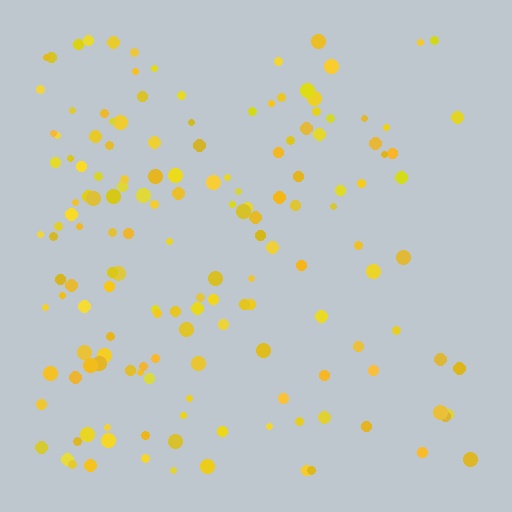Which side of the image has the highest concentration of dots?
The left.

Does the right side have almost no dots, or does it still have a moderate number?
Still a moderate number, just noticeably fewer than the left.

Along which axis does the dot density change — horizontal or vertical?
Horizontal.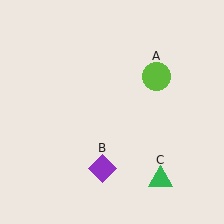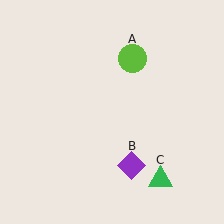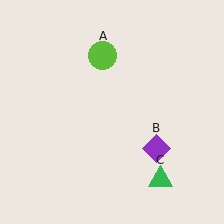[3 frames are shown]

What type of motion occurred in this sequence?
The lime circle (object A), purple diamond (object B) rotated counterclockwise around the center of the scene.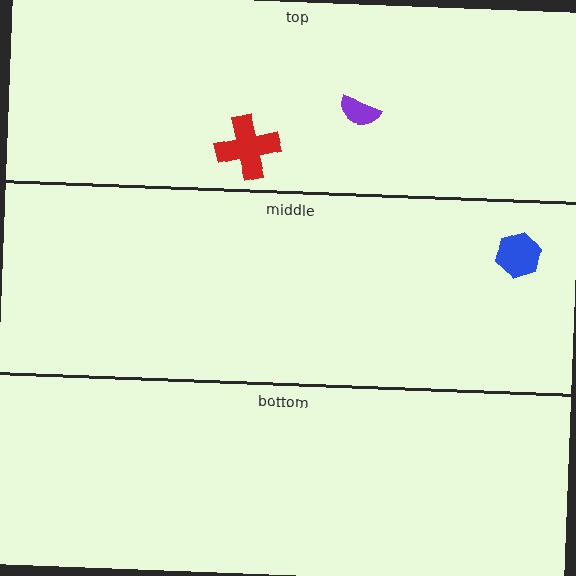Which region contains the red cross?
The top region.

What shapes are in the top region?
The purple semicircle, the red cross.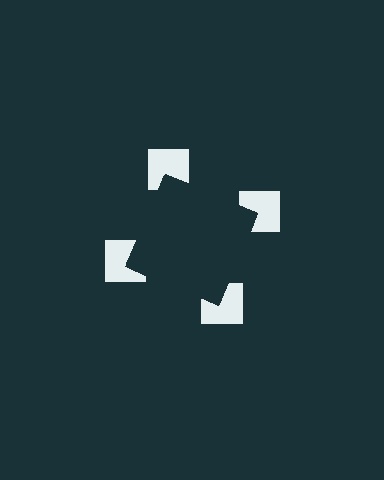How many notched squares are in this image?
There are 4 — one at each vertex of the illusory square.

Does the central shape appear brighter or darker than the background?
It typically appears slightly darker than the background, even though no actual brightness change is drawn.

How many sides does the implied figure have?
4 sides.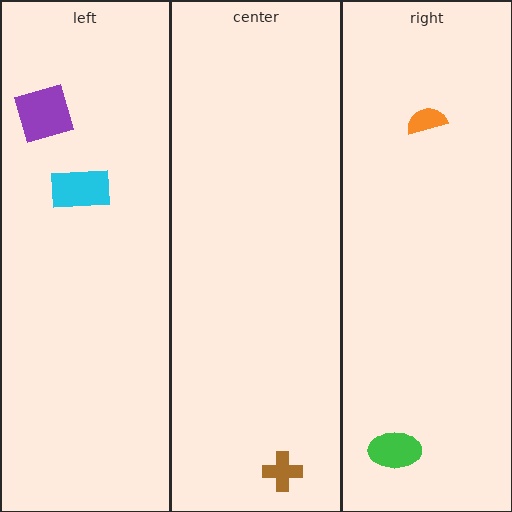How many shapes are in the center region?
1.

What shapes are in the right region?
The green ellipse, the orange semicircle.